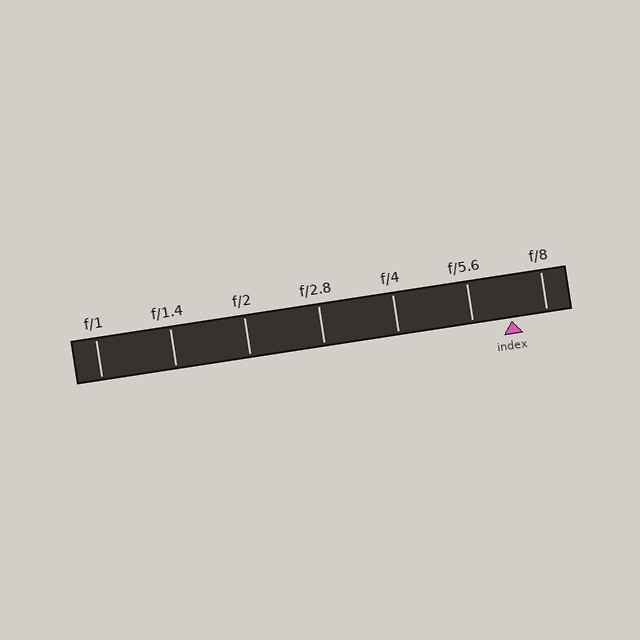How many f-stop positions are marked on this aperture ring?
There are 7 f-stop positions marked.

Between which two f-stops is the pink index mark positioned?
The index mark is between f/5.6 and f/8.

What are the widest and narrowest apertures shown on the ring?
The widest aperture shown is f/1 and the narrowest is f/8.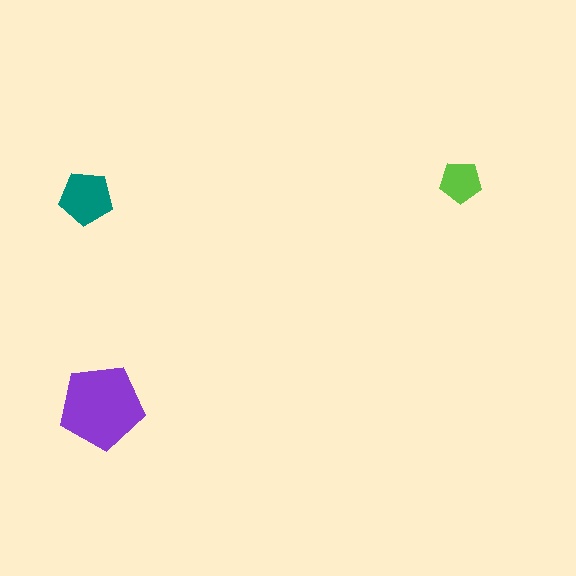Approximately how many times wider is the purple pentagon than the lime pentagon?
About 2 times wider.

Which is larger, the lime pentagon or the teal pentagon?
The teal one.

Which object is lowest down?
The purple pentagon is bottommost.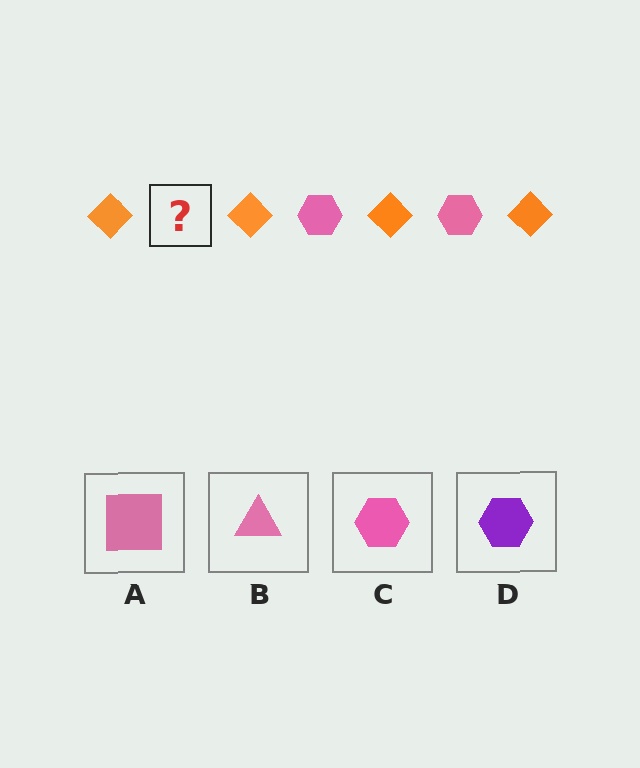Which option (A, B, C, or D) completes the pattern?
C.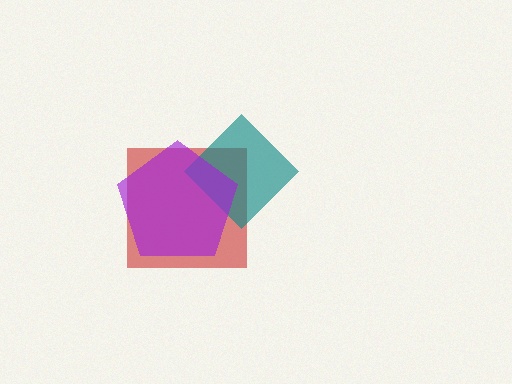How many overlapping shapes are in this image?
There are 3 overlapping shapes in the image.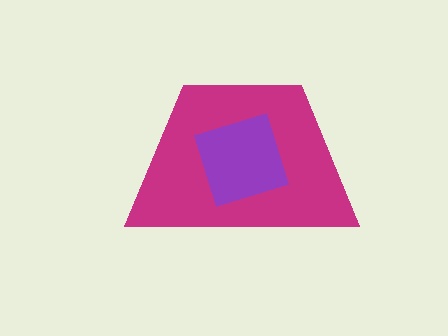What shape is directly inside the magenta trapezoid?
The purple square.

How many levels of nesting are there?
2.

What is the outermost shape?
The magenta trapezoid.